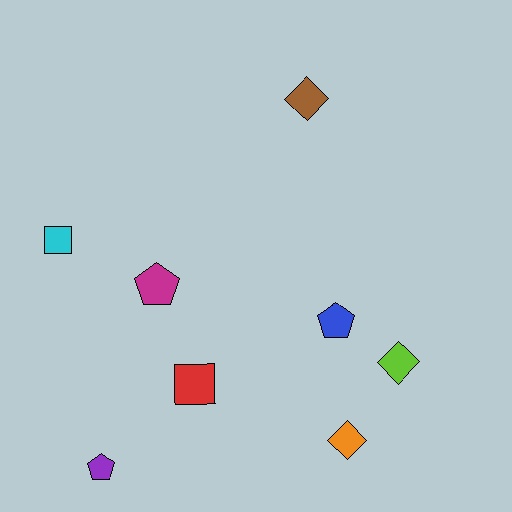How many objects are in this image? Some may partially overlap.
There are 8 objects.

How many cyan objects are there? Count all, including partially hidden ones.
There is 1 cyan object.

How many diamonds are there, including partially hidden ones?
There are 3 diamonds.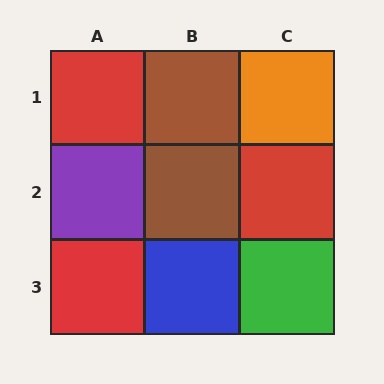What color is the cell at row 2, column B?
Brown.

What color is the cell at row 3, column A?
Red.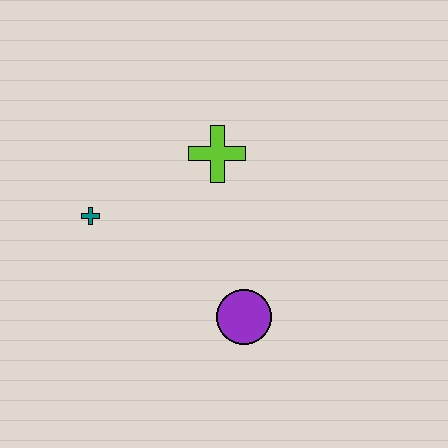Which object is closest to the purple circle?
The lime cross is closest to the purple circle.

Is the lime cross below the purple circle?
No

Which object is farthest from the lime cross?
The purple circle is farthest from the lime cross.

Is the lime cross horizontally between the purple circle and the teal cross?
Yes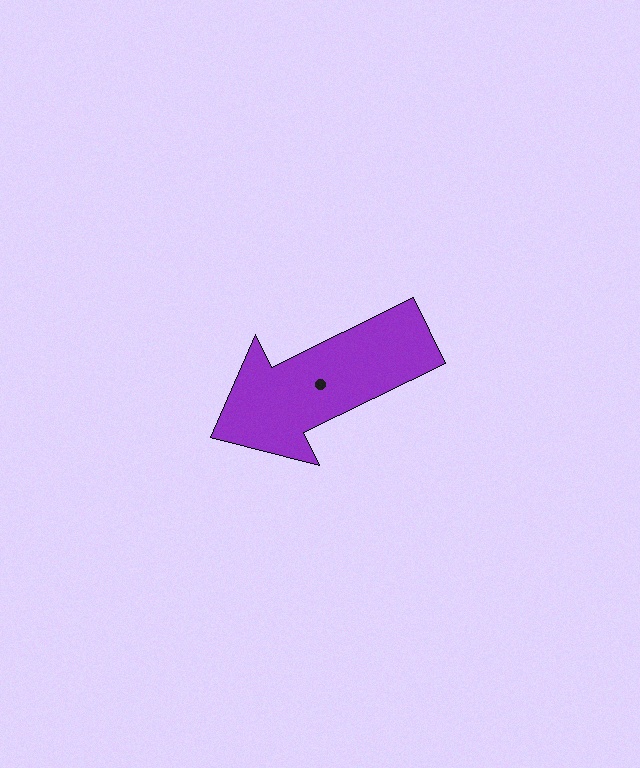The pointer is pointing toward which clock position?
Roughly 8 o'clock.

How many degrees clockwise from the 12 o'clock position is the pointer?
Approximately 244 degrees.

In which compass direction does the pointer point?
Southwest.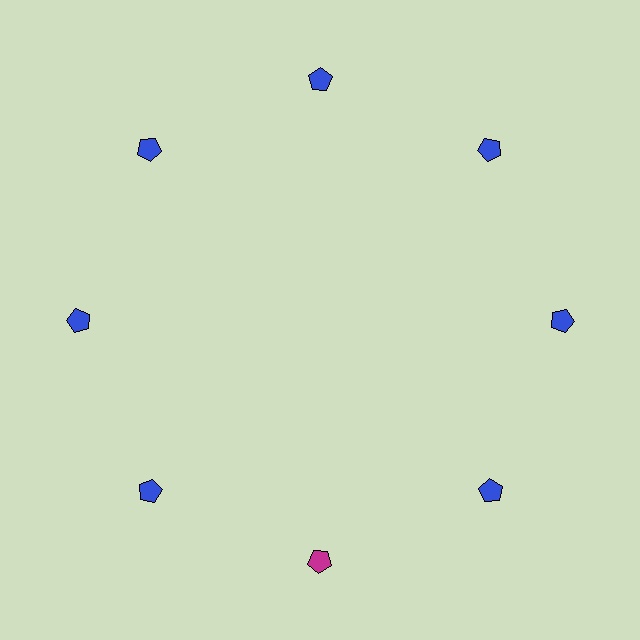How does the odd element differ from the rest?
It has a different color: magenta instead of blue.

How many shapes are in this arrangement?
There are 8 shapes arranged in a ring pattern.